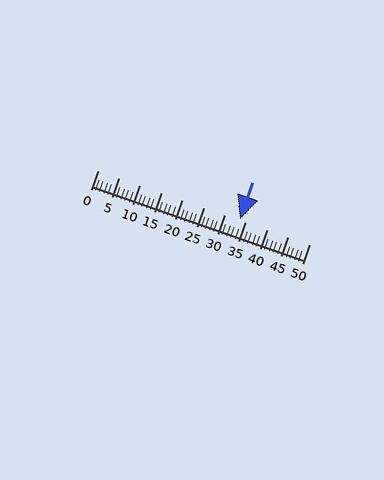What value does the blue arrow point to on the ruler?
The blue arrow points to approximately 34.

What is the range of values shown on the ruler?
The ruler shows values from 0 to 50.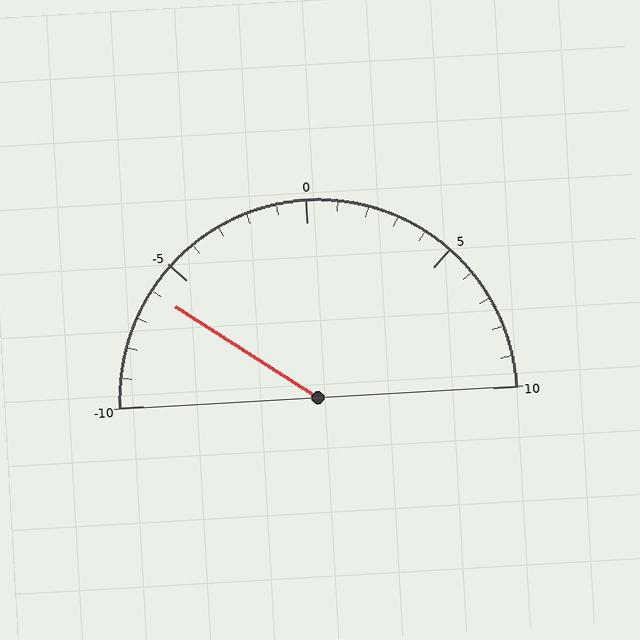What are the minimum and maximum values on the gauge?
The gauge ranges from -10 to 10.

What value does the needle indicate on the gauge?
The needle indicates approximately -6.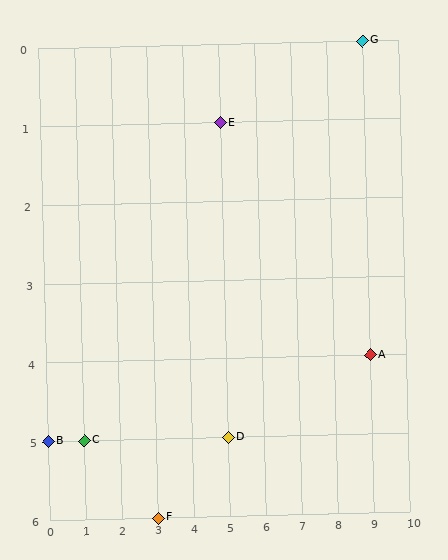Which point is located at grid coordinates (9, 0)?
Point G is at (9, 0).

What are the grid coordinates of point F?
Point F is at grid coordinates (3, 6).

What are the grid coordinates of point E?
Point E is at grid coordinates (5, 1).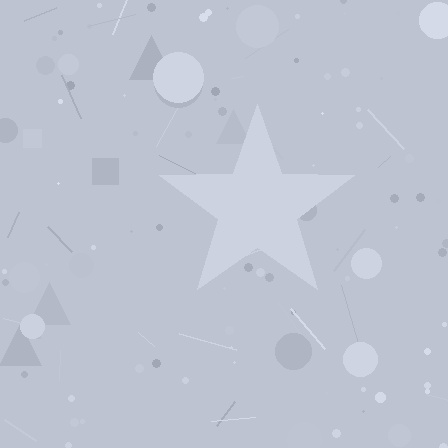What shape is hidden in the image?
A star is hidden in the image.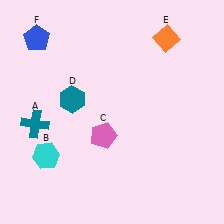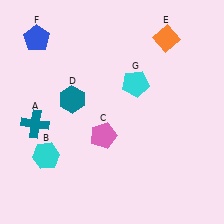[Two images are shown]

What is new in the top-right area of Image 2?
A cyan pentagon (G) was added in the top-right area of Image 2.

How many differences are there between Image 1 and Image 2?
There is 1 difference between the two images.